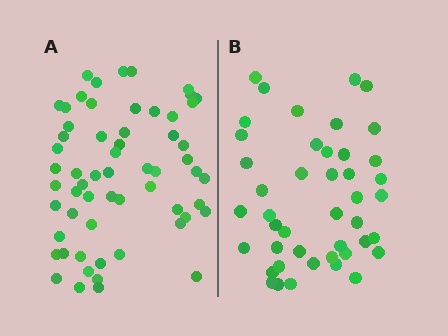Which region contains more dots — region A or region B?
Region A (the left region) has more dots.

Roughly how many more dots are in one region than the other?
Region A has approximately 15 more dots than region B.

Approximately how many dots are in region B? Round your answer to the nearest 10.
About 40 dots. (The exact count is 44, which rounds to 40.)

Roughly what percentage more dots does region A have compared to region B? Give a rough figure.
About 35% more.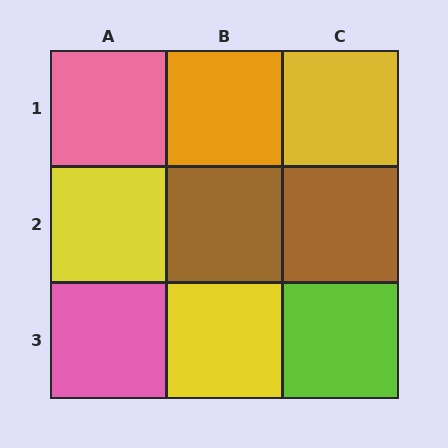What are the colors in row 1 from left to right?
Pink, orange, yellow.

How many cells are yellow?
3 cells are yellow.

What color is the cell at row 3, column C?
Lime.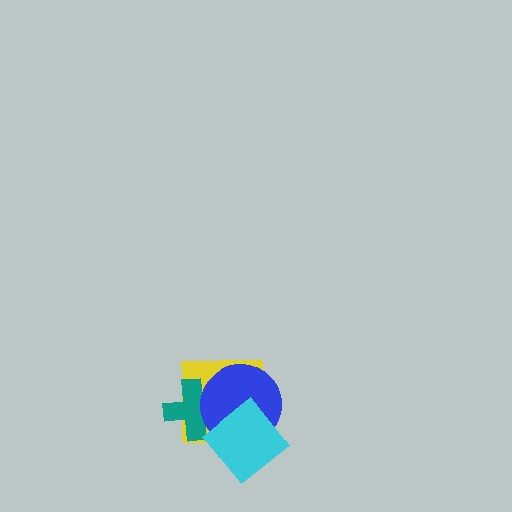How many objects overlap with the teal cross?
2 objects overlap with the teal cross.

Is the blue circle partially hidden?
Yes, it is partially covered by another shape.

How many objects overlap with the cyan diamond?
2 objects overlap with the cyan diamond.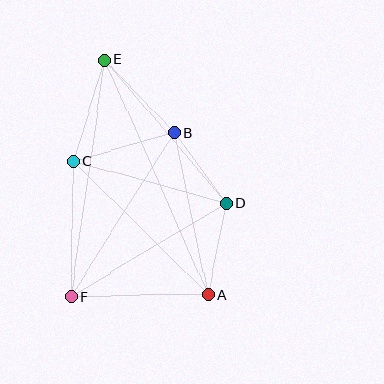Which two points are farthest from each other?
Points A and E are farthest from each other.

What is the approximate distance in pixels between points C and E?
The distance between C and E is approximately 106 pixels.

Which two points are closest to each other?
Points B and D are closest to each other.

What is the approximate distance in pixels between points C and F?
The distance between C and F is approximately 135 pixels.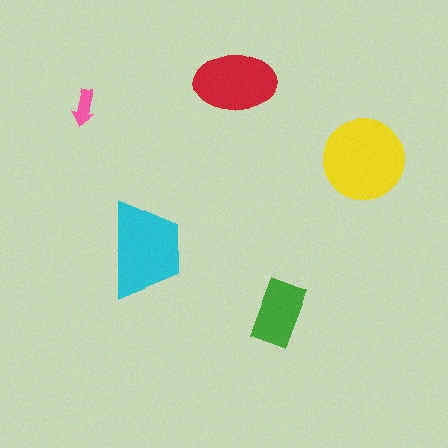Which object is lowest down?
The green rectangle is bottommost.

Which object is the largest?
The yellow circle.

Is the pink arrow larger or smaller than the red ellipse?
Smaller.